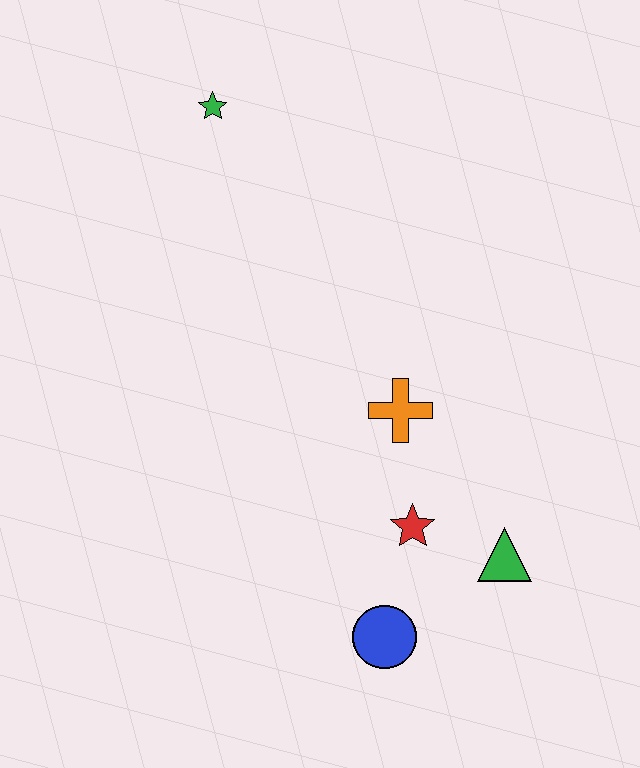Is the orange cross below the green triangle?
No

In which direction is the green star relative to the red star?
The green star is above the red star.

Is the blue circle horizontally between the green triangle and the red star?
No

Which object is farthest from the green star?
The blue circle is farthest from the green star.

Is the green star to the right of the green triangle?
No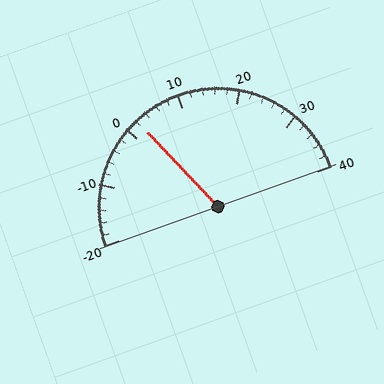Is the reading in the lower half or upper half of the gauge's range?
The reading is in the lower half of the range (-20 to 40).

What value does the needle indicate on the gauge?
The needle indicates approximately 2.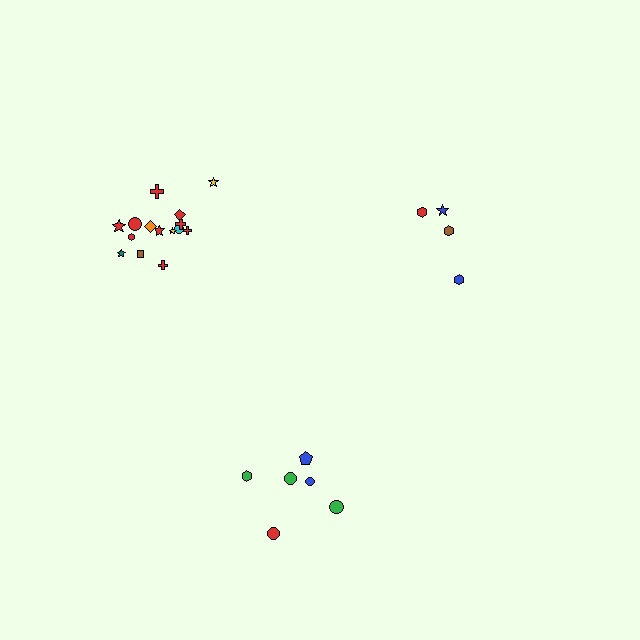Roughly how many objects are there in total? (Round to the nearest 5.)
Roughly 25 objects in total.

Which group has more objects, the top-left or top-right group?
The top-left group.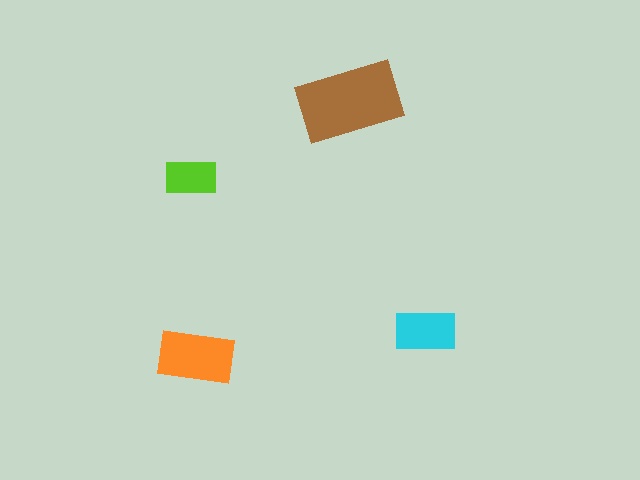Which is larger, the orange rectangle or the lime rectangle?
The orange one.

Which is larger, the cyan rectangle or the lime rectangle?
The cyan one.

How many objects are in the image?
There are 4 objects in the image.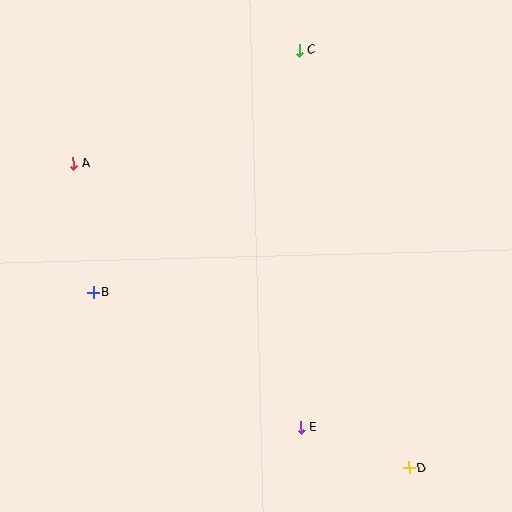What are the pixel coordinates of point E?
Point E is at (301, 427).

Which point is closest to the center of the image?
Point B at (93, 292) is closest to the center.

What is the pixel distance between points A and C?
The distance between A and C is 253 pixels.